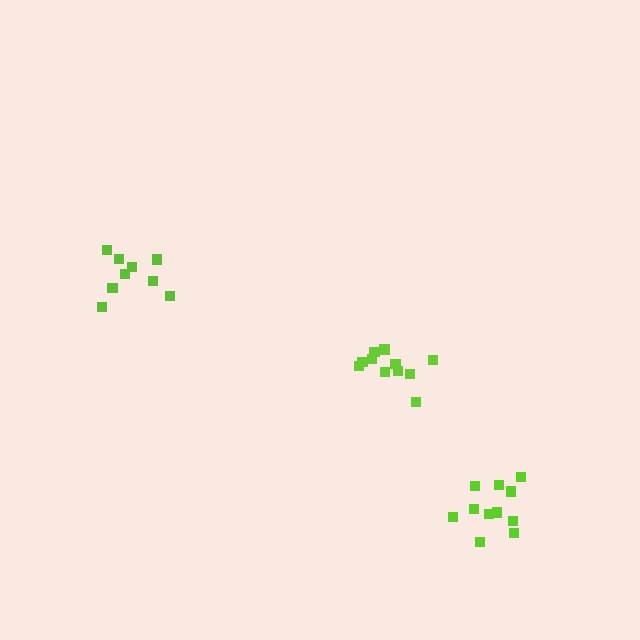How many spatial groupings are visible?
There are 3 spatial groupings.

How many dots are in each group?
Group 1: 9 dots, Group 2: 11 dots, Group 3: 11 dots (31 total).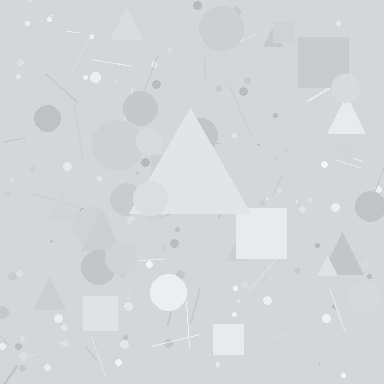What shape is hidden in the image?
A triangle is hidden in the image.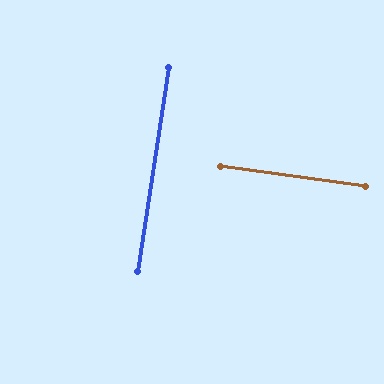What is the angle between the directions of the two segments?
Approximately 89 degrees.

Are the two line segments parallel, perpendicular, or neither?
Perpendicular — they meet at approximately 89°.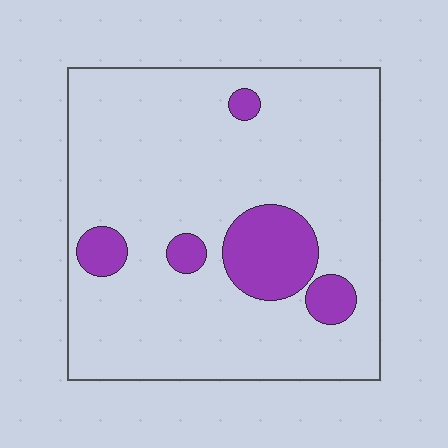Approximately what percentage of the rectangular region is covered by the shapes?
Approximately 15%.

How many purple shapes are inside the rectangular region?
5.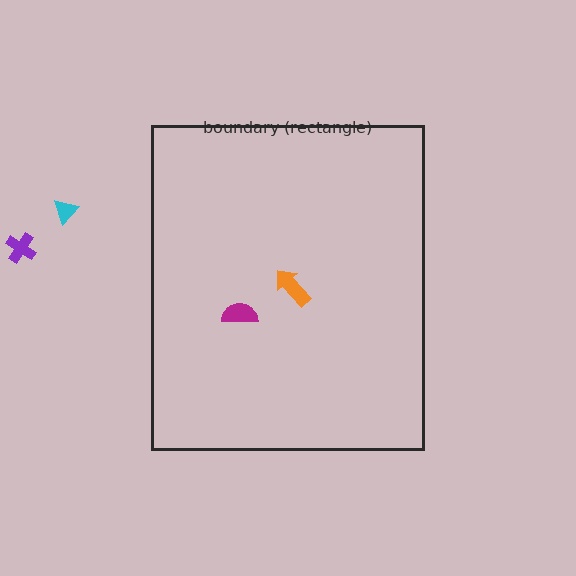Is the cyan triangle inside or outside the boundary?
Outside.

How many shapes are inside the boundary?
2 inside, 2 outside.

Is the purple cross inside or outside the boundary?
Outside.